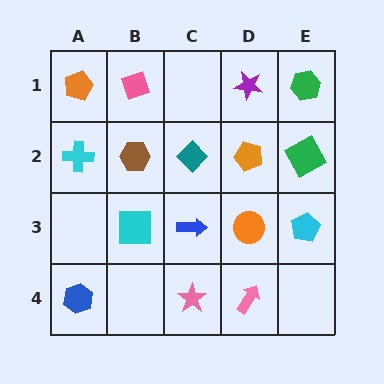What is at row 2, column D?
An orange pentagon.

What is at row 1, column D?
A purple star.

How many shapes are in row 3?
4 shapes.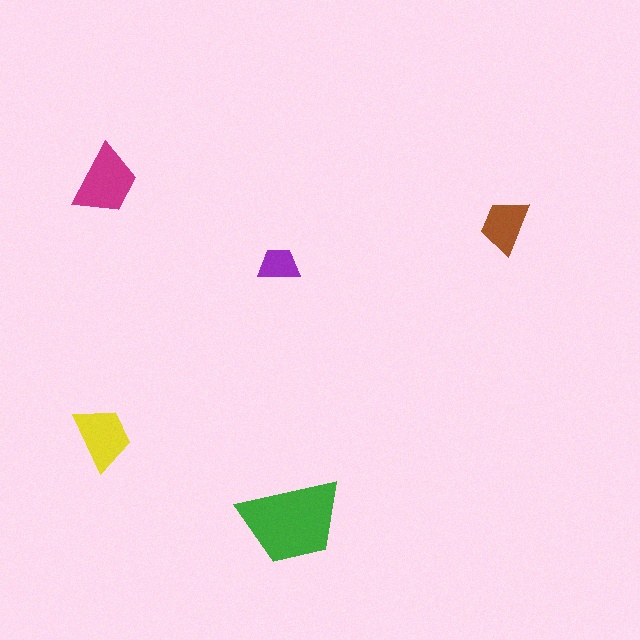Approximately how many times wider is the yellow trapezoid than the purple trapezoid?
About 1.5 times wider.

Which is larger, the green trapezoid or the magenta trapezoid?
The green one.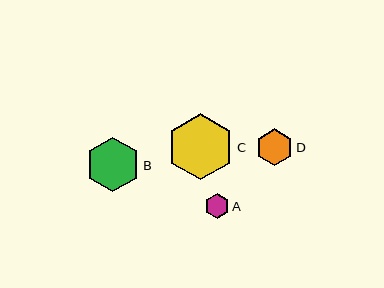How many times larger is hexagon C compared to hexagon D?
Hexagon C is approximately 1.8 times the size of hexagon D.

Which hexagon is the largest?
Hexagon C is the largest with a size of approximately 66 pixels.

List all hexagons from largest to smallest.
From largest to smallest: C, B, D, A.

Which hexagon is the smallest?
Hexagon A is the smallest with a size of approximately 25 pixels.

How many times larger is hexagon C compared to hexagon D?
Hexagon C is approximately 1.8 times the size of hexagon D.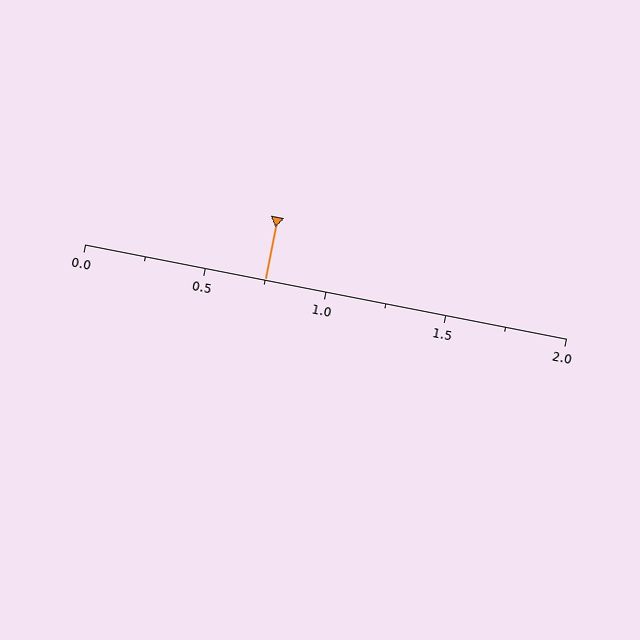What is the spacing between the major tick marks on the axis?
The major ticks are spaced 0.5 apart.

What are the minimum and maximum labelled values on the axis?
The axis runs from 0.0 to 2.0.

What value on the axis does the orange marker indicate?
The marker indicates approximately 0.75.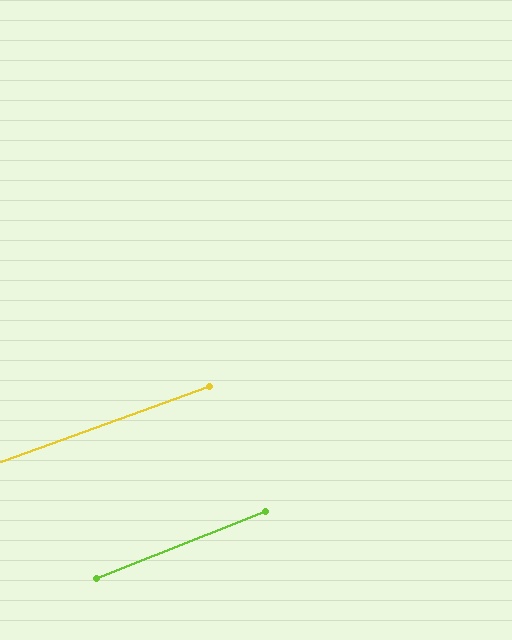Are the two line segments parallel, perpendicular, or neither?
Parallel — their directions differ by only 1.5°.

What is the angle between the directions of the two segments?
Approximately 2 degrees.